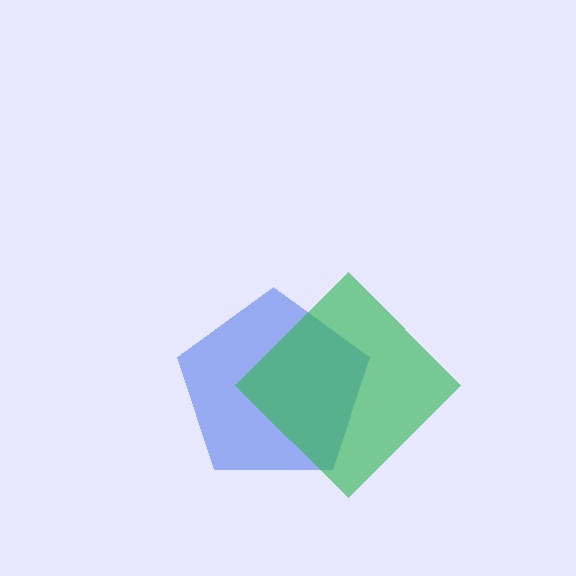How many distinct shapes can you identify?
There are 2 distinct shapes: a blue pentagon, a green diamond.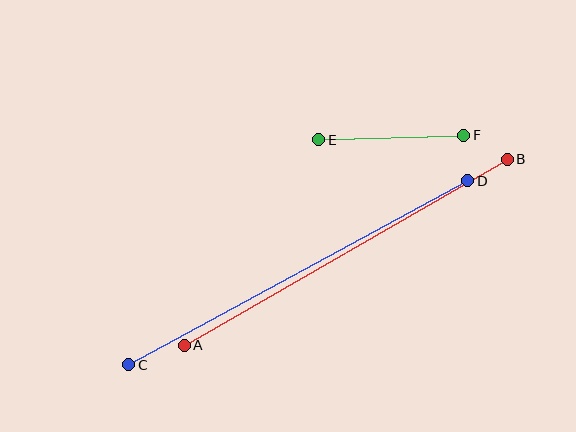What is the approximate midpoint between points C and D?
The midpoint is at approximately (298, 273) pixels.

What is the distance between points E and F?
The distance is approximately 145 pixels.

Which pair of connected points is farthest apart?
Points C and D are farthest apart.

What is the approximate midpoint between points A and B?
The midpoint is at approximately (346, 252) pixels.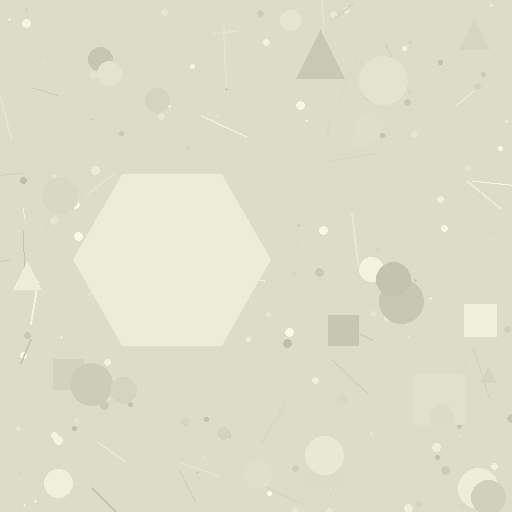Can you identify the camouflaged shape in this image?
The camouflaged shape is a hexagon.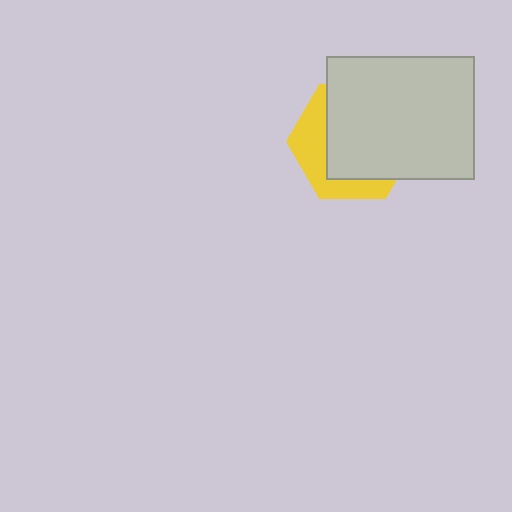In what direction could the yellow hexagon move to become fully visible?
The yellow hexagon could move toward the lower-left. That would shift it out from behind the light gray rectangle entirely.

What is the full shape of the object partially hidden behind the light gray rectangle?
The partially hidden object is a yellow hexagon.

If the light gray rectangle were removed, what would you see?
You would see the complete yellow hexagon.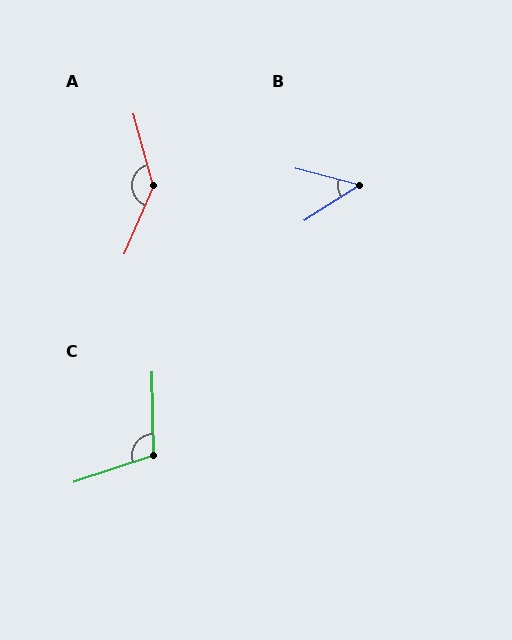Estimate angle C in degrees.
Approximately 107 degrees.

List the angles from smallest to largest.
B (47°), C (107°), A (142°).